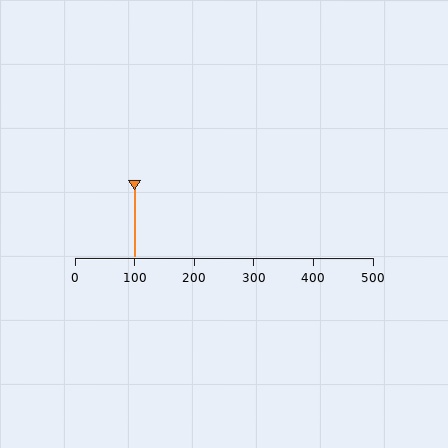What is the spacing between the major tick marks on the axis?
The major ticks are spaced 100 apart.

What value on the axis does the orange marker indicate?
The marker indicates approximately 100.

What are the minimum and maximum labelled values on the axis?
The axis runs from 0 to 500.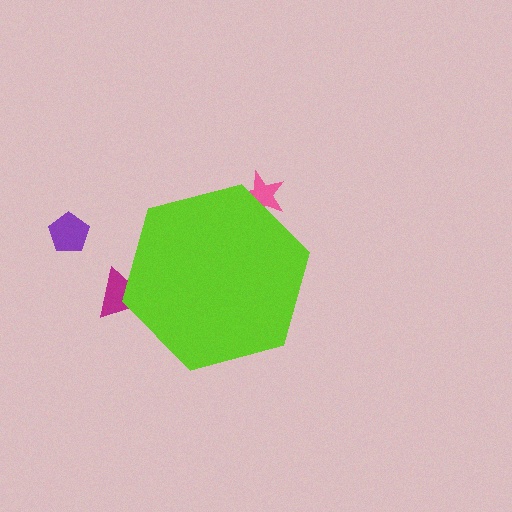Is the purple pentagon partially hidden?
No, the purple pentagon is fully visible.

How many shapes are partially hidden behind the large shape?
2 shapes are partially hidden.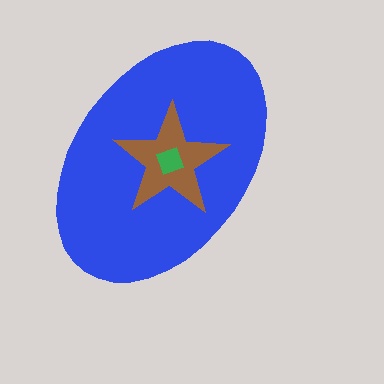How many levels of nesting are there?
3.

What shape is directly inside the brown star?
The green diamond.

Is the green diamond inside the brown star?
Yes.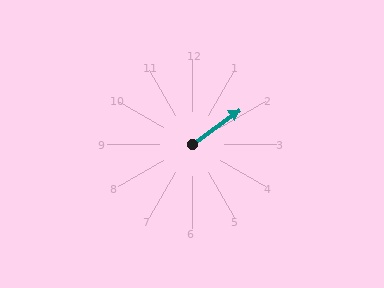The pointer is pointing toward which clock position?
Roughly 2 o'clock.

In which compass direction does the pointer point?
Northeast.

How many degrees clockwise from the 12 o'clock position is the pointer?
Approximately 54 degrees.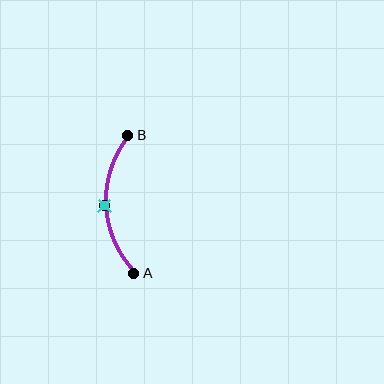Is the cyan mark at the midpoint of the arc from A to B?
Yes. The cyan mark lies on the arc at equal arc-length from both A and B — it is the arc midpoint.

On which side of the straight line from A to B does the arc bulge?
The arc bulges to the left of the straight line connecting A and B.